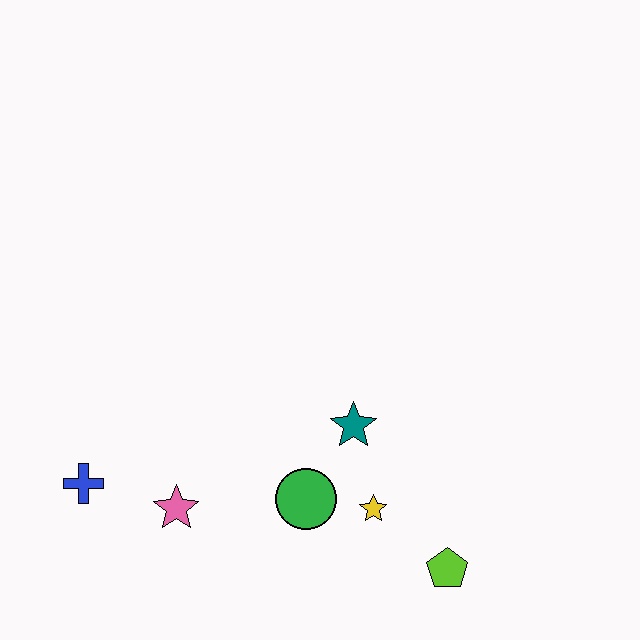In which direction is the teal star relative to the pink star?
The teal star is to the right of the pink star.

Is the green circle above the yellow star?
Yes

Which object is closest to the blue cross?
The pink star is closest to the blue cross.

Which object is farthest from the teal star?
The blue cross is farthest from the teal star.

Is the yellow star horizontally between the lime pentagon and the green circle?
Yes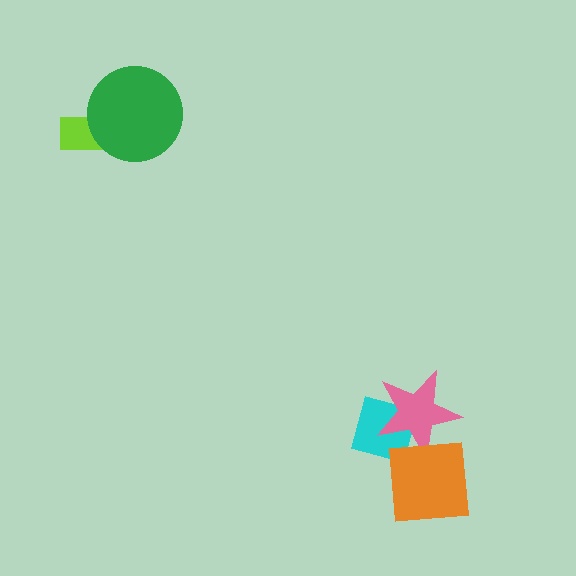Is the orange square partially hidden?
No, no other shape covers it.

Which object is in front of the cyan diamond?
The pink star is in front of the cyan diamond.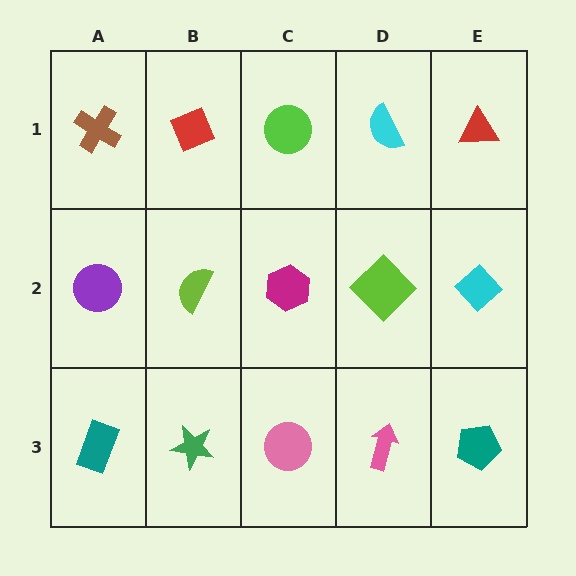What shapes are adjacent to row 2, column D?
A cyan semicircle (row 1, column D), a pink arrow (row 3, column D), a magenta hexagon (row 2, column C), a cyan diamond (row 2, column E).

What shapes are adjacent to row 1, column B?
A lime semicircle (row 2, column B), a brown cross (row 1, column A), a lime circle (row 1, column C).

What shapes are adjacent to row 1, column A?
A purple circle (row 2, column A), a red diamond (row 1, column B).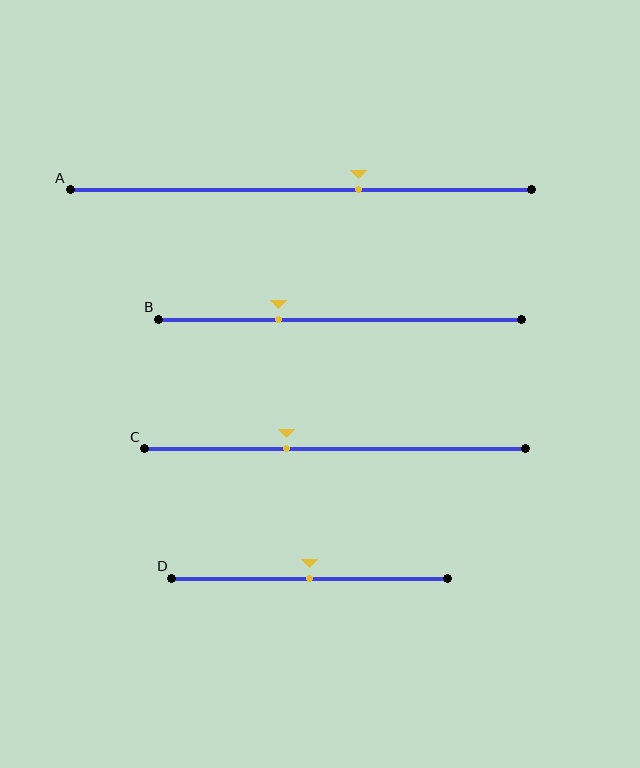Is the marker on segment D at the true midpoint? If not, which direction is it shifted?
Yes, the marker on segment D is at the true midpoint.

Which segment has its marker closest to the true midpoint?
Segment D has its marker closest to the true midpoint.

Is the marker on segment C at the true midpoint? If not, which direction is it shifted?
No, the marker on segment C is shifted to the left by about 13% of the segment length.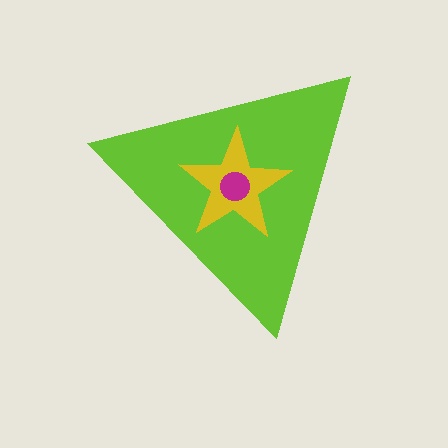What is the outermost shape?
The lime triangle.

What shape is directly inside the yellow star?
The magenta circle.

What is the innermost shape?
The magenta circle.